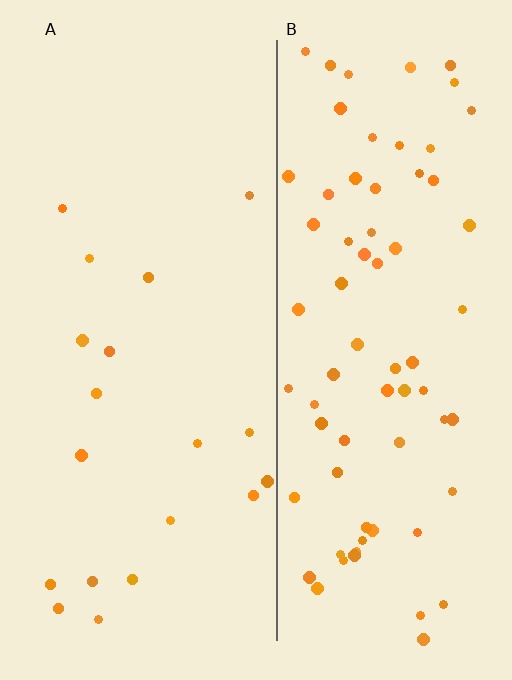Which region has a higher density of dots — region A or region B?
B (the right).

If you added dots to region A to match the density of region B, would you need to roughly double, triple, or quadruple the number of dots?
Approximately quadruple.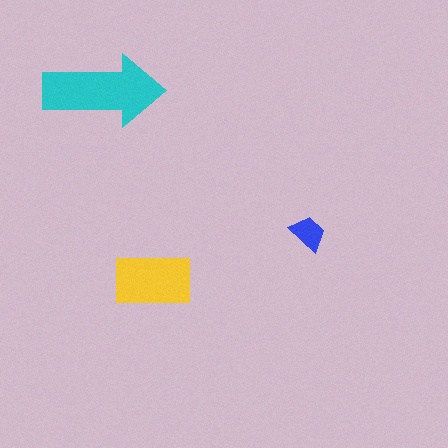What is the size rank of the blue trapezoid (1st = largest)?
3rd.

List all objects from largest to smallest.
The cyan arrow, the yellow rectangle, the blue trapezoid.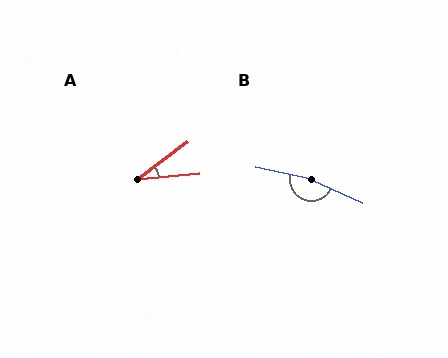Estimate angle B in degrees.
Approximately 167 degrees.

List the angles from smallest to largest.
A (32°), B (167°).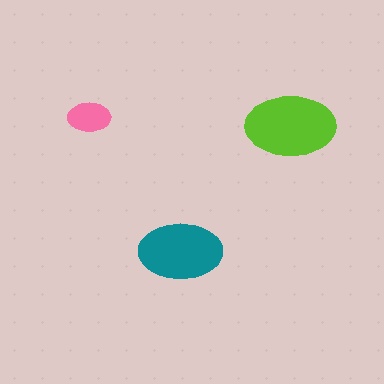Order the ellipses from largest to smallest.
the lime one, the teal one, the pink one.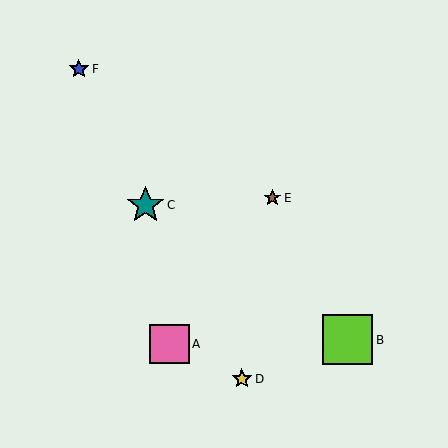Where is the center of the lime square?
The center of the lime square is at (348, 340).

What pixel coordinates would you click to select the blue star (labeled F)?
Click at (79, 69) to select the blue star F.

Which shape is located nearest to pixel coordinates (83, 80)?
The blue star (labeled F) at (79, 69) is nearest to that location.